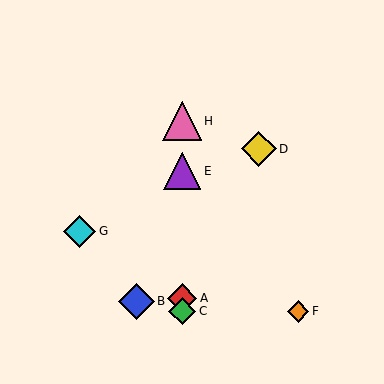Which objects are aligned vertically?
Objects A, C, E, H are aligned vertically.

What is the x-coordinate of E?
Object E is at x≈182.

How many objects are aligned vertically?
4 objects (A, C, E, H) are aligned vertically.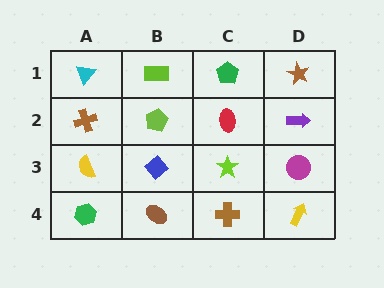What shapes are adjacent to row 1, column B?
A lime pentagon (row 2, column B), a cyan triangle (row 1, column A), a green pentagon (row 1, column C).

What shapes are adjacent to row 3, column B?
A lime pentagon (row 2, column B), a brown ellipse (row 4, column B), a yellow semicircle (row 3, column A), a lime star (row 3, column C).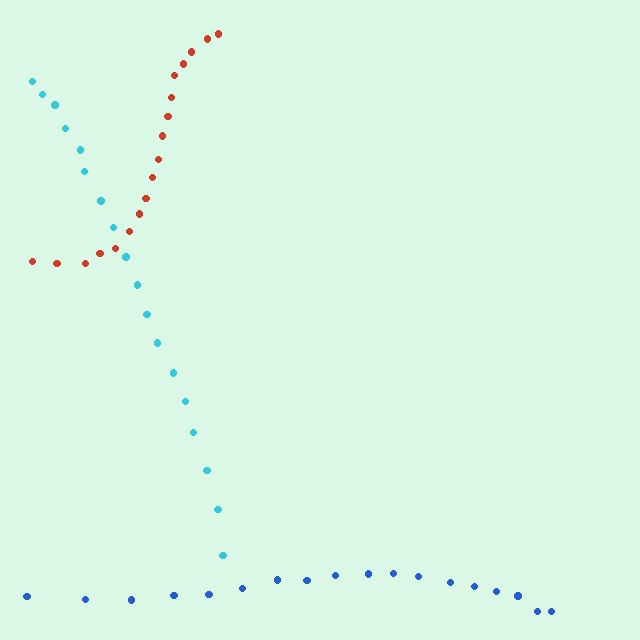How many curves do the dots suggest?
There are 3 distinct paths.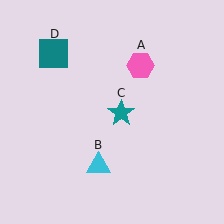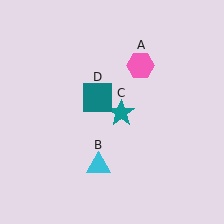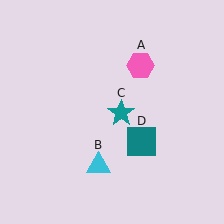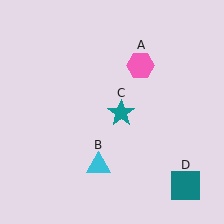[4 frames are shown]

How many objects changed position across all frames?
1 object changed position: teal square (object D).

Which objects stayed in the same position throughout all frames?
Pink hexagon (object A) and cyan triangle (object B) and teal star (object C) remained stationary.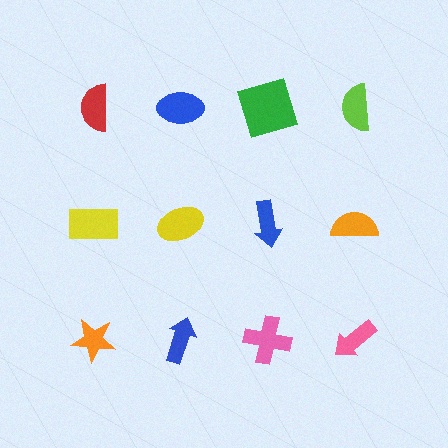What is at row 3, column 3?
A pink cross.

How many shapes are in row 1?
4 shapes.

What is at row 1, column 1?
A red semicircle.